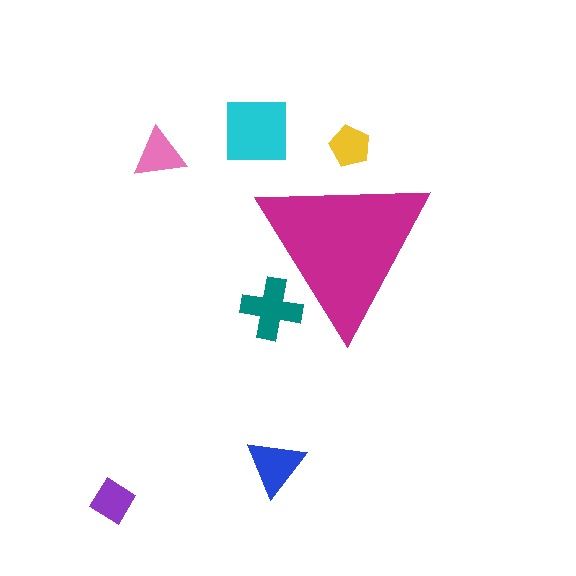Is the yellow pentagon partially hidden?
Yes, the yellow pentagon is partially hidden behind the magenta triangle.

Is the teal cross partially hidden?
Yes, the teal cross is partially hidden behind the magenta triangle.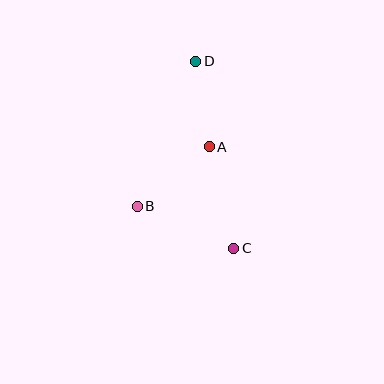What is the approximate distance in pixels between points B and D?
The distance between B and D is approximately 156 pixels.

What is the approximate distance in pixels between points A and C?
The distance between A and C is approximately 104 pixels.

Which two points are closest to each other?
Points A and D are closest to each other.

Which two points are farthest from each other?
Points C and D are farthest from each other.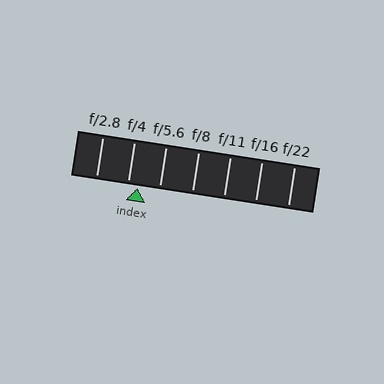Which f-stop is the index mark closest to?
The index mark is closest to f/4.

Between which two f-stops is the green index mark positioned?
The index mark is between f/4 and f/5.6.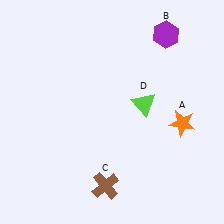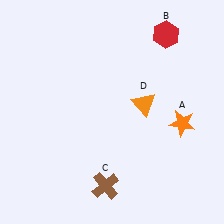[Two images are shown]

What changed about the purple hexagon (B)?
In Image 1, B is purple. In Image 2, it changed to red.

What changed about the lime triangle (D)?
In Image 1, D is lime. In Image 2, it changed to orange.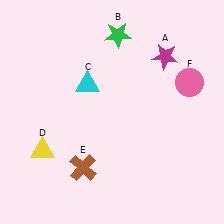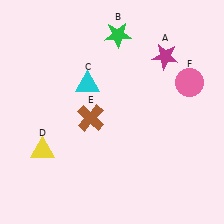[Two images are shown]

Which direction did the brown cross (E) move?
The brown cross (E) moved up.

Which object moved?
The brown cross (E) moved up.